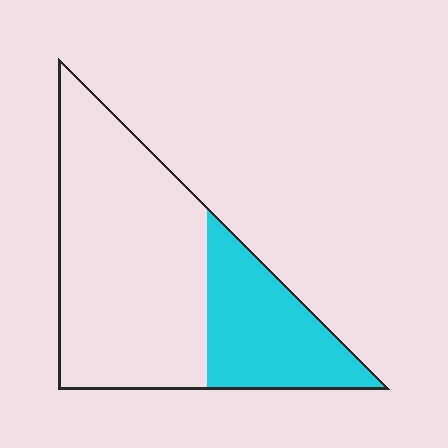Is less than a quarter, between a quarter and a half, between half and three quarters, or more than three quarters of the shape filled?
Between a quarter and a half.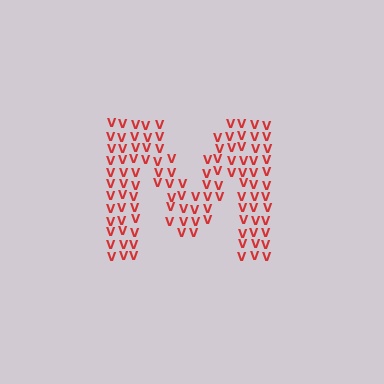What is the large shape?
The large shape is the letter M.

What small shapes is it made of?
It is made of small letter V's.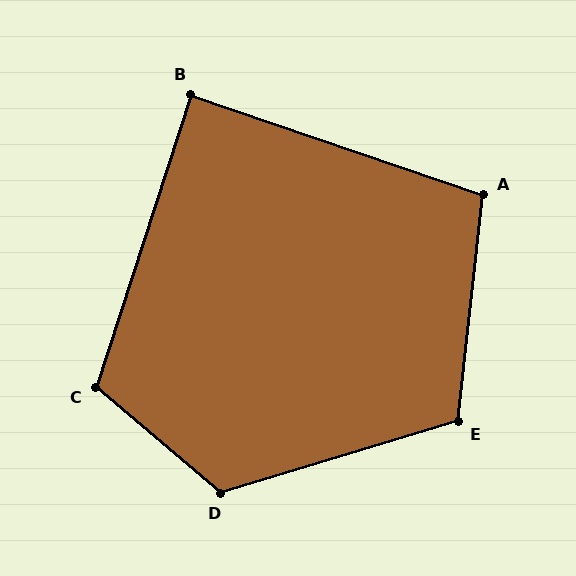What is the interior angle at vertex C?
Approximately 113 degrees (obtuse).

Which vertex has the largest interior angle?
D, at approximately 123 degrees.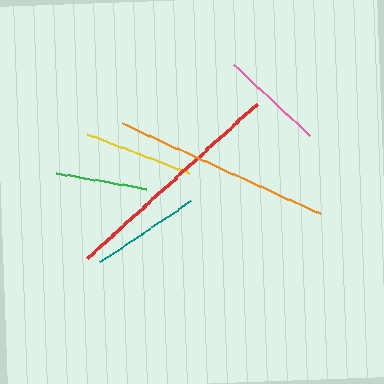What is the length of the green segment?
The green segment is approximately 91 pixels long.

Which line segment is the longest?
The red line is the longest at approximately 229 pixels.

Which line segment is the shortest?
The green line is the shortest at approximately 91 pixels.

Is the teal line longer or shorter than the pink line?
The teal line is longer than the pink line.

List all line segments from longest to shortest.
From longest to shortest: red, orange, teal, yellow, pink, green.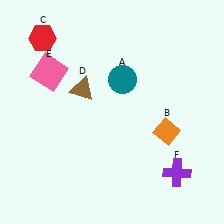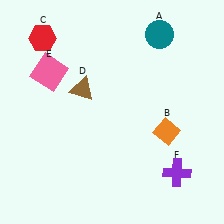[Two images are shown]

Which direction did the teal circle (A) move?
The teal circle (A) moved up.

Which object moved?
The teal circle (A) moved up.